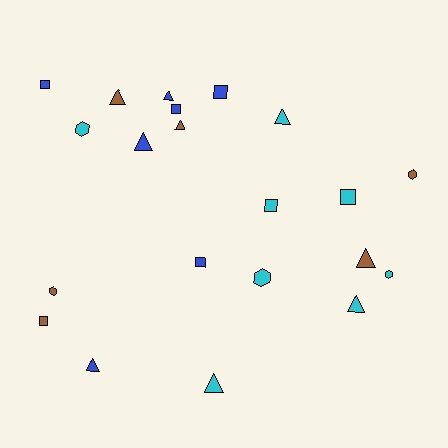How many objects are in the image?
There are 21 objects.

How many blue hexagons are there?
There are no blue hexagons.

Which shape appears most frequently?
Triangle, with 9 objects.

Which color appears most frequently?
Cyan, with 8 objects.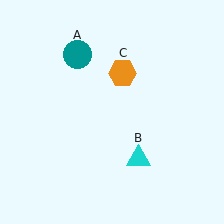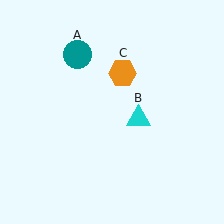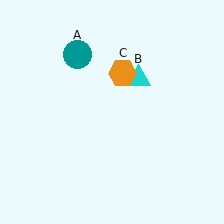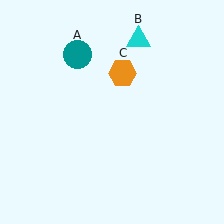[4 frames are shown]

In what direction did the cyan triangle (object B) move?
The cyan triangle (object B) moved up.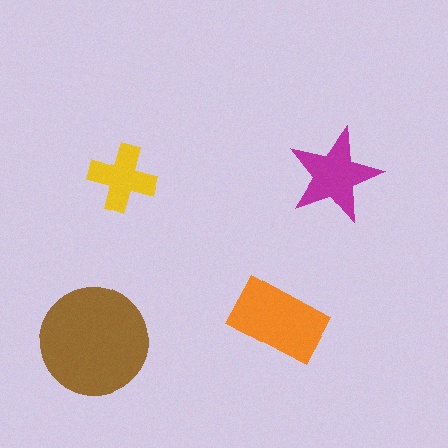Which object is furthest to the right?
The magenta star is rightmost.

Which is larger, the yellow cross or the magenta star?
The magenta star.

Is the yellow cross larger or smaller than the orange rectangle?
Smaller.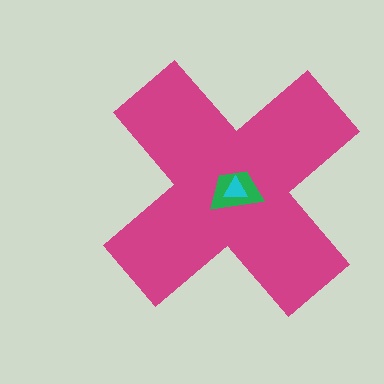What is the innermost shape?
The cyan triangle.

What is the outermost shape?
The magenta cross.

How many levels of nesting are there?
3.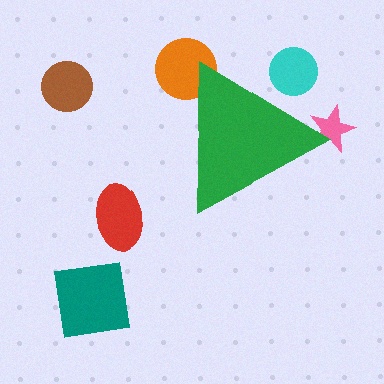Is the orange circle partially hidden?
Yes, the orange circle is partially hidden behind the green triangle.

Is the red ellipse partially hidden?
No, the red ellipse is fully visible.